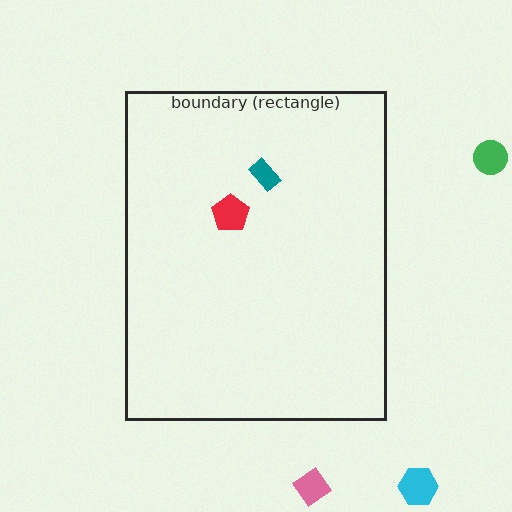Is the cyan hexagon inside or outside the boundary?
Outside.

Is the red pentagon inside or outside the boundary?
Inside.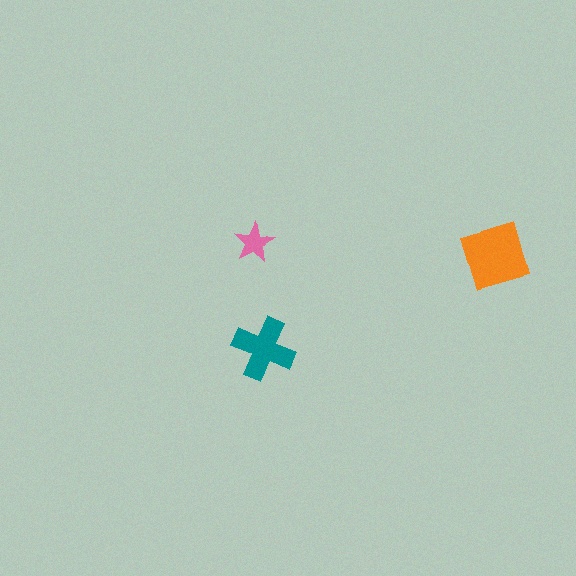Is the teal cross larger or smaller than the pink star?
Larger.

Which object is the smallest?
The pink star.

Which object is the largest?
The orange diamond.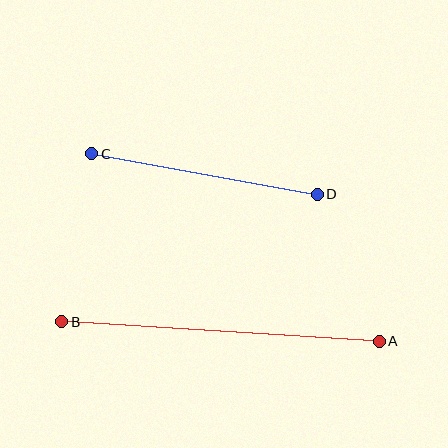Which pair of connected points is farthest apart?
Points A and B are farthest apart.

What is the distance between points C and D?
The distance is approximately 229 pixels.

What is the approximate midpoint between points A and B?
The midpoint is at approximately (220, 332) pixels.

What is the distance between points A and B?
The distance is approximately 318 pixels.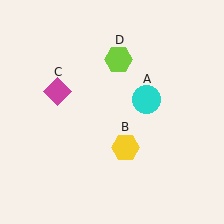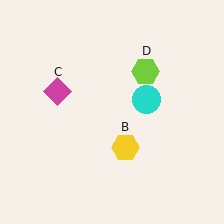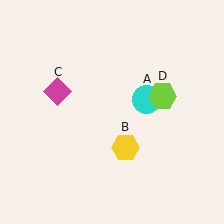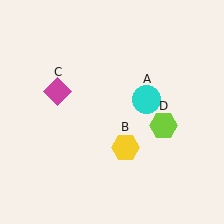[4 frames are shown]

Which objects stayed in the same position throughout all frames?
Cyan circle (object A) and yellow hexagon (object B) and magenta diamond (object C) remained stationary.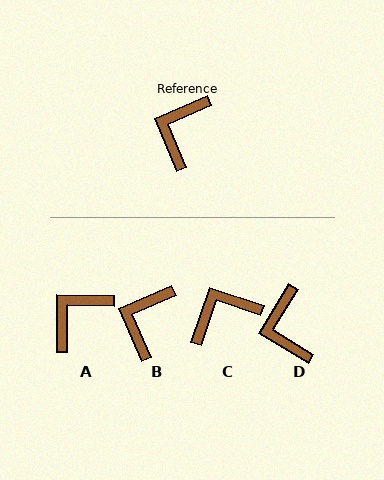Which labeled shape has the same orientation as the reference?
B.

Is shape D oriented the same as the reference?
No, it is off by about 35 degrees.